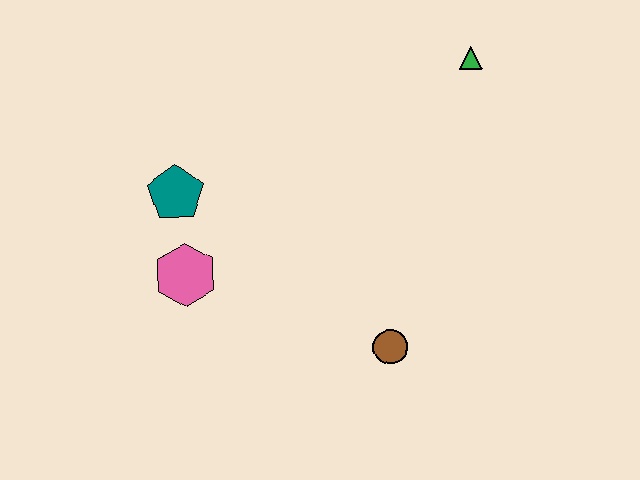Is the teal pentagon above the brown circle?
Yes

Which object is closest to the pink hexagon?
The teal pentagon is closest to the pink hexagon.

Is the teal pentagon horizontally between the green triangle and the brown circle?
No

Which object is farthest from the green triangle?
The pink hexagon is farthest from the green triangle.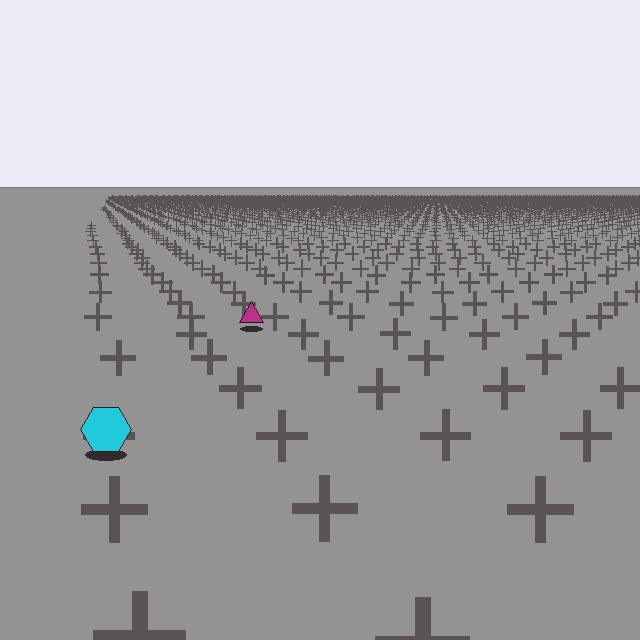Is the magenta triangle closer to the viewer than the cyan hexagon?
No. The cyan hexagon is closer — you can tell from the texture gradient: the ground texture is coarser near it.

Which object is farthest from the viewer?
The magenta triangle is farthest from the viewer. It appears smaller and the ground texture around it is denser.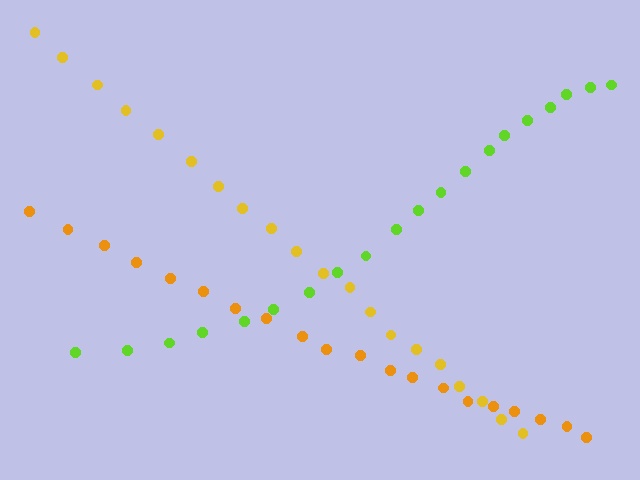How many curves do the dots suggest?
There are 3 distinct paths.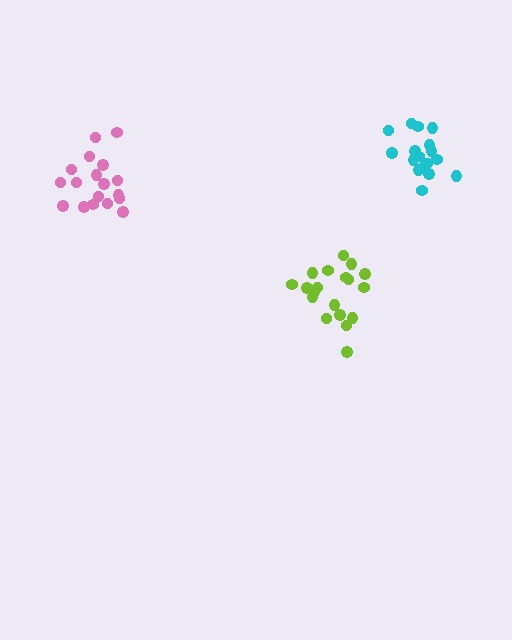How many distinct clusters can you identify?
There are 3 distinct clusters.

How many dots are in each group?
Group 1: 19 dots, Group 2: 18 dots, Group 3: 17 dots (54 total).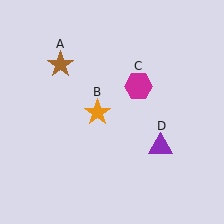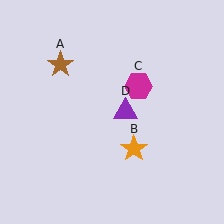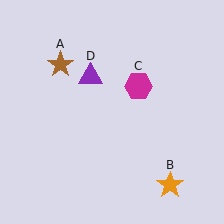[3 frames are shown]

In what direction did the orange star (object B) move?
The orange star (object B) moved down and to the right.